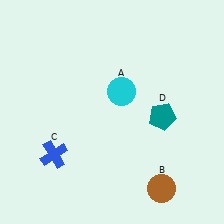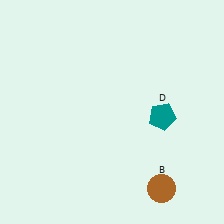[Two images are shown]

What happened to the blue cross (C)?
The blue cross (C) was removed in Image 2. It was in the bottom-left area of Image 1.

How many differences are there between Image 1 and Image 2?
There are 2 differences between the two images.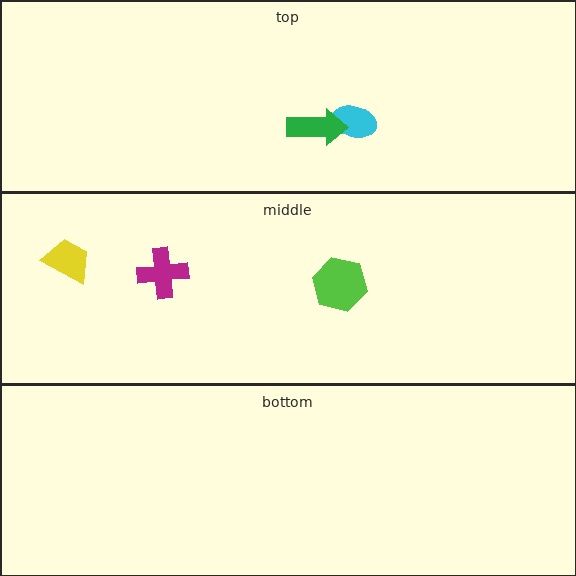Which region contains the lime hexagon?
The middle region.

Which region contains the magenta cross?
The middle region.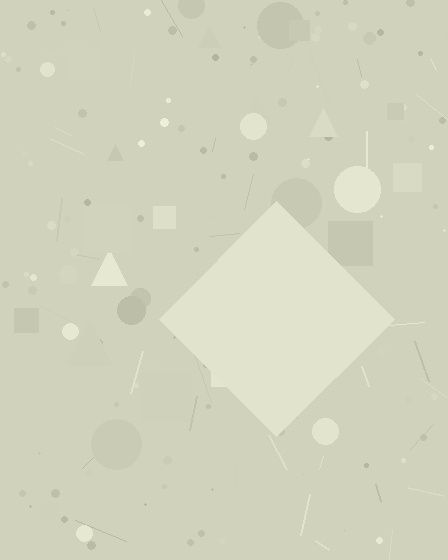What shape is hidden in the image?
A diamond is hidden in the image.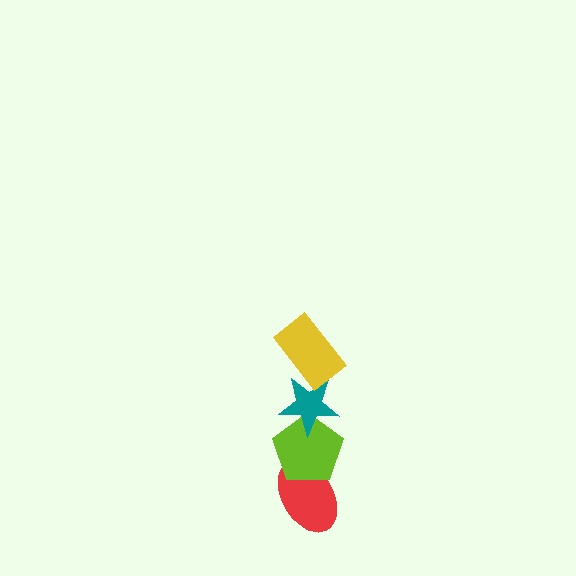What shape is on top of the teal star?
The yellow rectangle is on top of the teal star.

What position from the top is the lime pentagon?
The lime pentagon is 3rd from the top.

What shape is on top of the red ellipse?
The lime pentagon is on top of the red ellipse.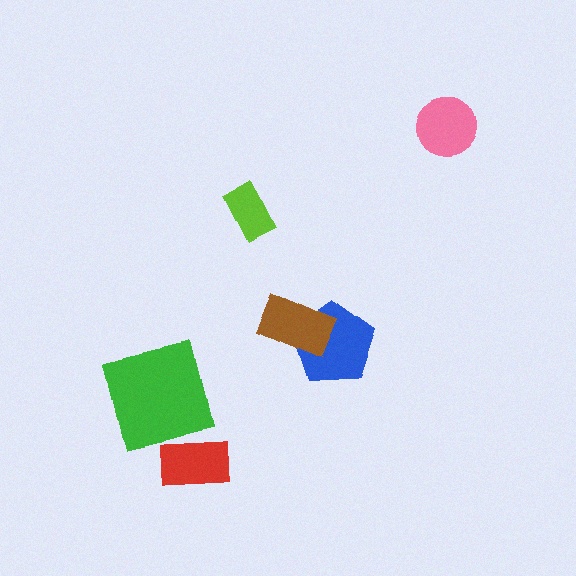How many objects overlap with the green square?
0 objects overlap with the green square.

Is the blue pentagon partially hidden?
Yes, it is partially covered by another shape.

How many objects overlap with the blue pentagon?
1 object overlaps with the blue pentagon.